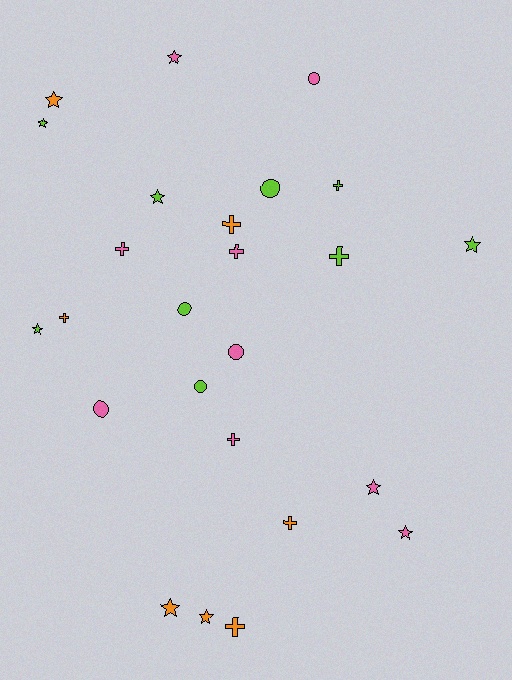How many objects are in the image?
There are 25 objects.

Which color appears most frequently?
Lime, with 9 objects.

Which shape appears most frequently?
Star, with 10 objects.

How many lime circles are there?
There are 3 lime circles.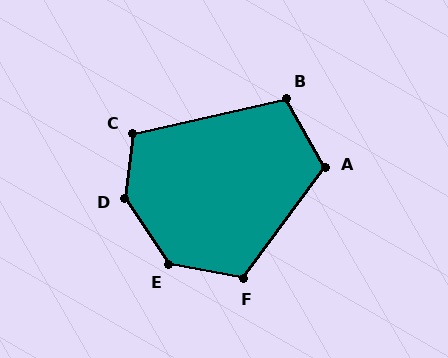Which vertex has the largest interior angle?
D, at approximately 138 degrees.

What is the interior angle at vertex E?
Approximately 135 degrees (obtuse).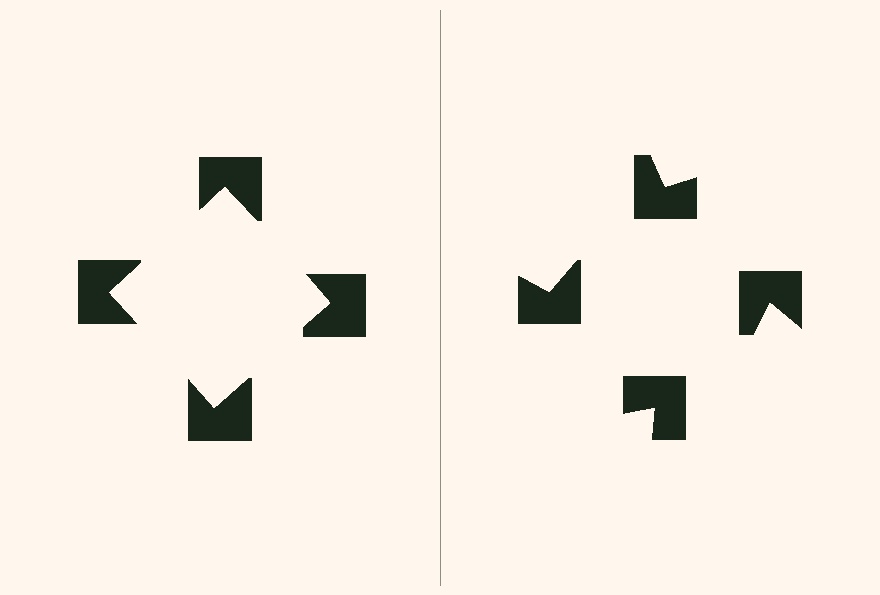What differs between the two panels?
The notched squares are positioned identically on both sides; only the wedge orientations differ. On the left they align to a square; on the right they are misaligned.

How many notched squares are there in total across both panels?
8 — 4 on each side.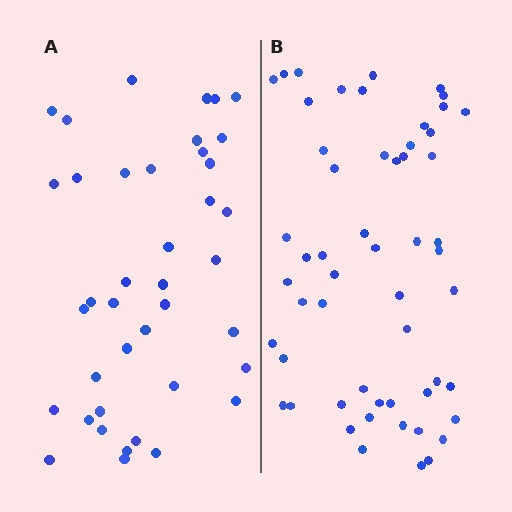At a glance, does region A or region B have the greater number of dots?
Region B (the right region) has more dots.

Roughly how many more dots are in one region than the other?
Region B has approximately 15 more dots than region A.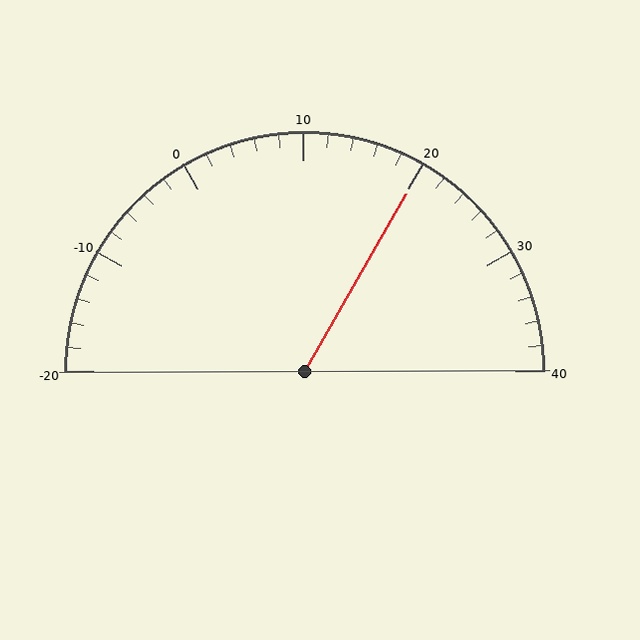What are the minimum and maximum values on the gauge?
The gauge ranges from -20 to 40.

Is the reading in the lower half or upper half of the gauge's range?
The reading is in the upper half of the range (-20 to 40).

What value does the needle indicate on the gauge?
The needle indicates approximately 20.